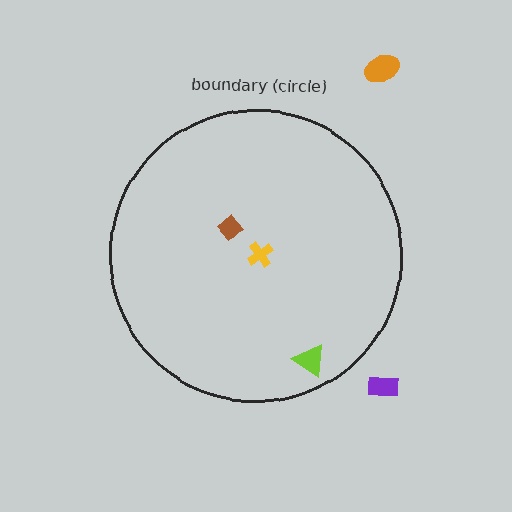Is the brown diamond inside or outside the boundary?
Inside.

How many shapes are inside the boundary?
3 inside, 2 outside.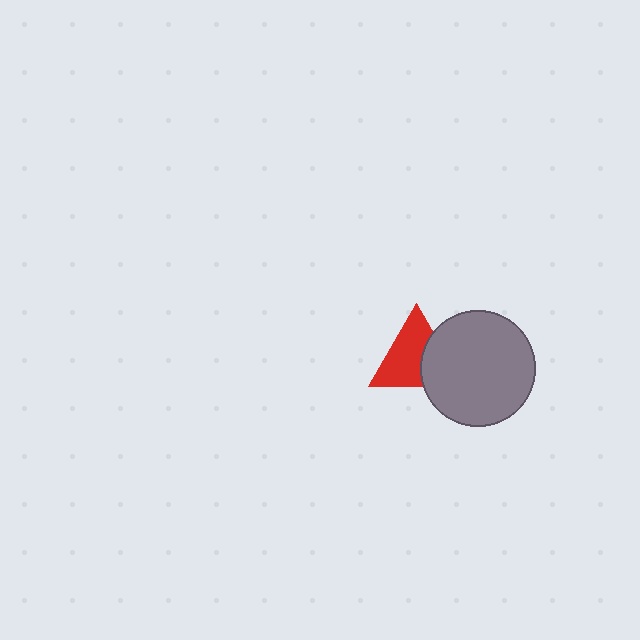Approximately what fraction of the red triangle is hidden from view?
Roughly 35% of the red triangle is hidden behind the gray circle.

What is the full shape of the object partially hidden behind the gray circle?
The partially hidden object is a red triangle.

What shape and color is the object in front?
The object in front is a gray circle.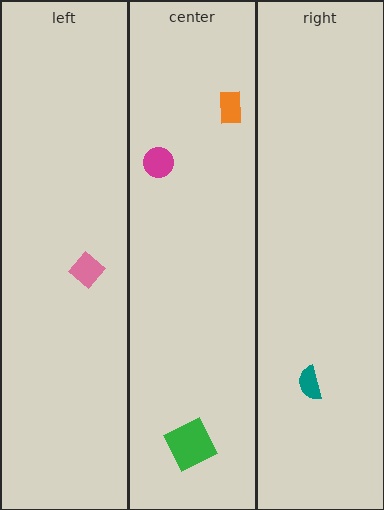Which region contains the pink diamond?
The left region.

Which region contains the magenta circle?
The center region.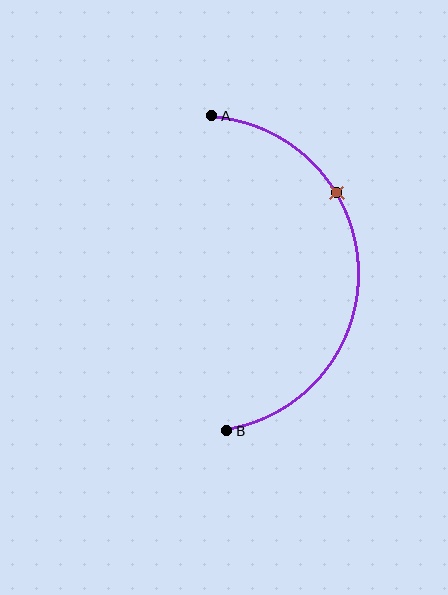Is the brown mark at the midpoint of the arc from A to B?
No. The brown mark lies on the arc but is closer to endpoint A. The arc midpoint would be at the point on the curve equidistant along the arc from both A and B.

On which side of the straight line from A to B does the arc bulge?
The arc bulges to the right of the straight line connecting A and B.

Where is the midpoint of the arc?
The arc midpoint is the point on the curve farthest from the straight line joining A and B. It sits to the right of that line.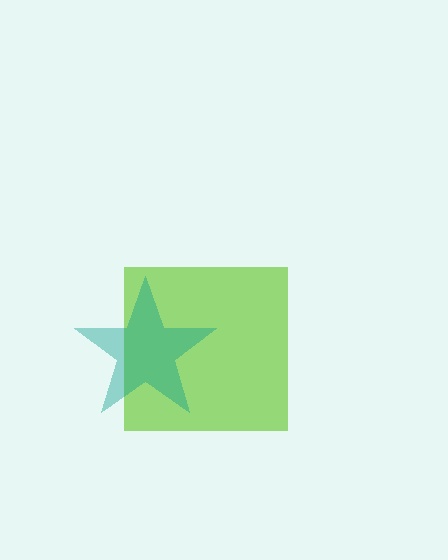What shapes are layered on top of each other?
The layered shapes are: a lime square, a teal star.